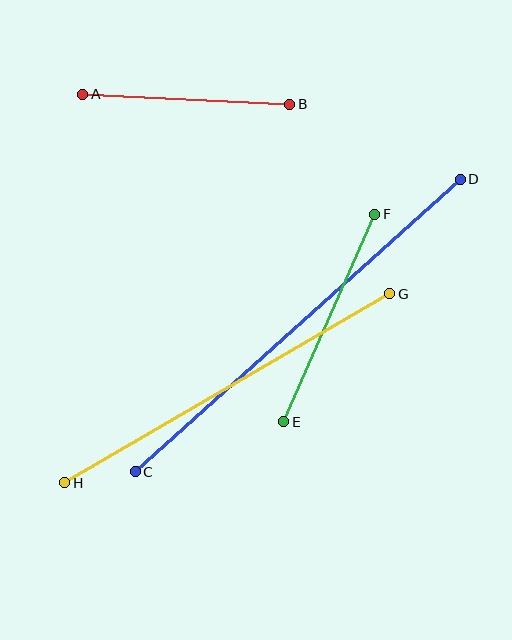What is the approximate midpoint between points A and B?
The midpoint is at approximately (186, 99) pixels.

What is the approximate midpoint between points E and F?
The midpoint is at approximately (329, 318) pixels.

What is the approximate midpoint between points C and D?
The midpoint is at approximately (298, 326) pixels.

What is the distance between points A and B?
The distance is approximately 207 pixels.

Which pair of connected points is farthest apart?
Points C and D are farthest apart.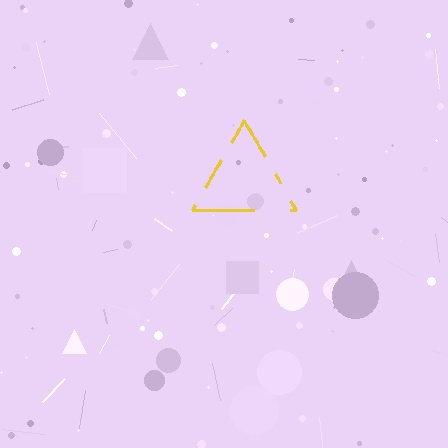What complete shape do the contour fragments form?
The contour fragments form a triangle.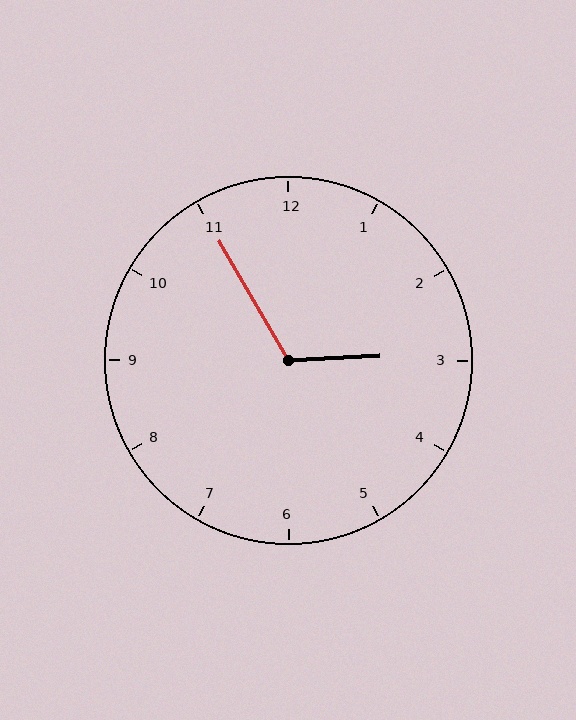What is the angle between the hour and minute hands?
Approximately 118 degrees.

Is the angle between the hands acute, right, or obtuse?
It is obtuse.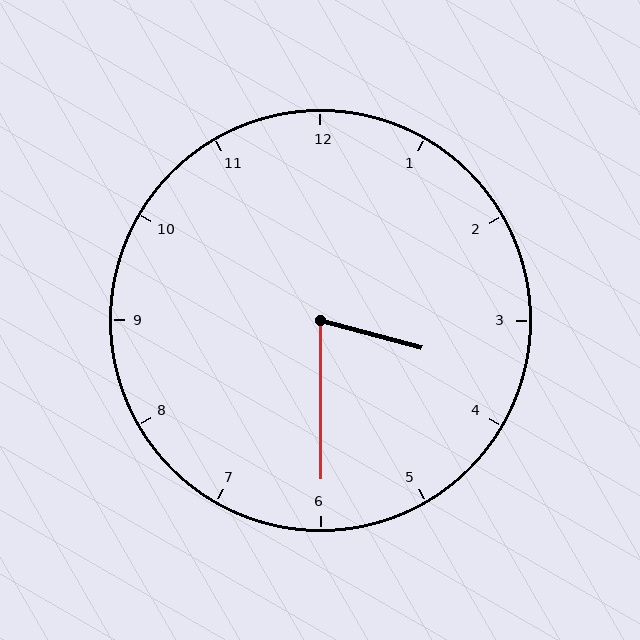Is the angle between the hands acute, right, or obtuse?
It is acute.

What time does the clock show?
3:30.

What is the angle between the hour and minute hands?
Approximately 75 degrees.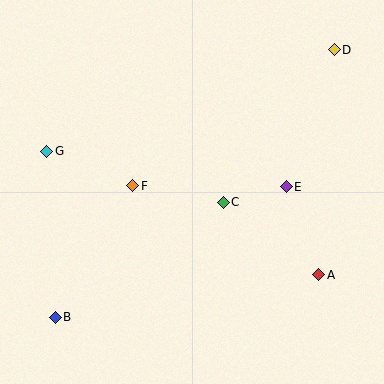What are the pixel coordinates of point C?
Point C is at (223, 202).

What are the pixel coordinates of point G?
Point G is at (47, 151).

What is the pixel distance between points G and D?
The distance between G and D is 305 pixels.